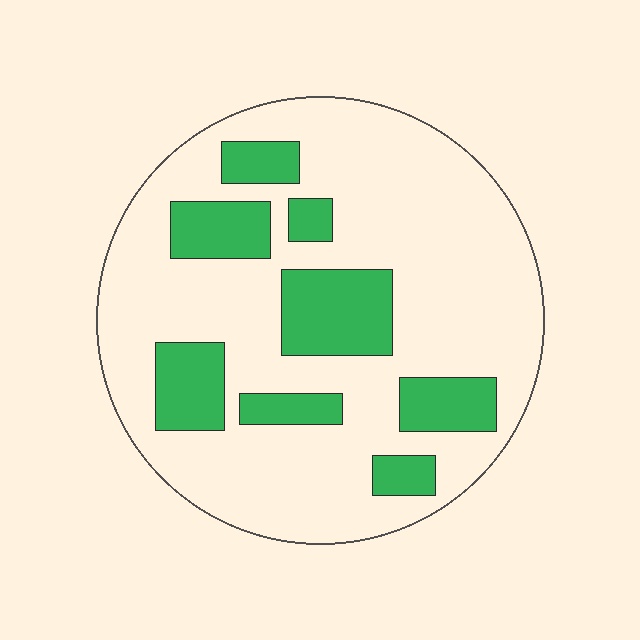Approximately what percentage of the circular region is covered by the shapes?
Approximately 25%.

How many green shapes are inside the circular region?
8.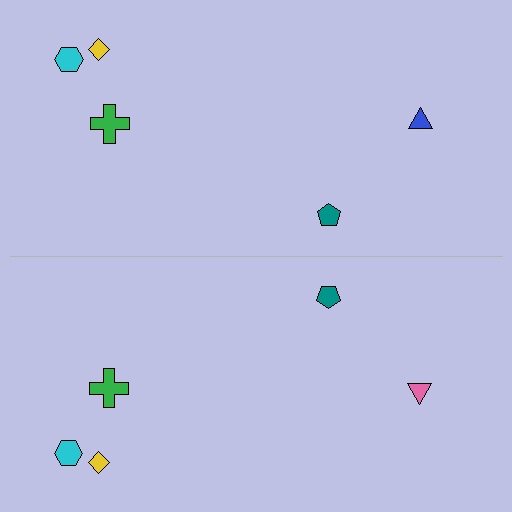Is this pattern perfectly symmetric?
No, the pattern is not perfectly symmetric. The pink triangle on the bottom side breaks the symmetry — its mirror counterpart is blue.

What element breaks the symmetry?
The pink triangle on the bottom side breaks the symmetry — its mirror counterpart is blue.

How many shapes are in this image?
There are 10 shapes in this image.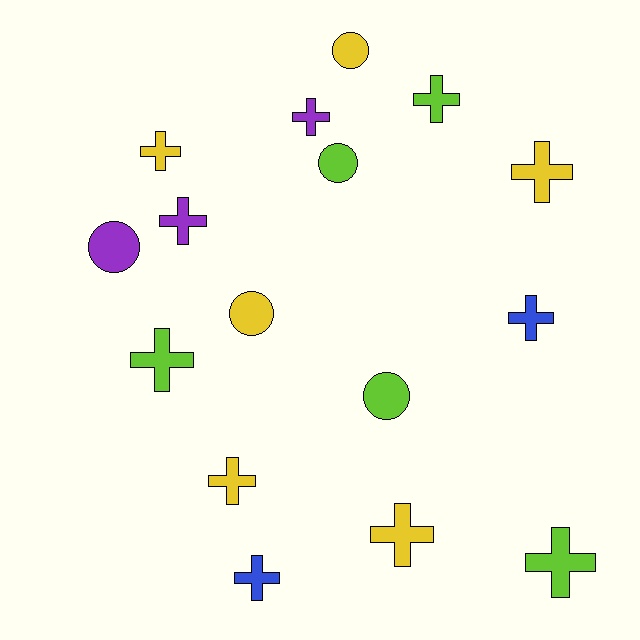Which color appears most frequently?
Yellow, with 6 objects.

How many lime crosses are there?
There are 3 lime crosses.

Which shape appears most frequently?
Cross, with 11 objects.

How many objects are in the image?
There are 16 objects.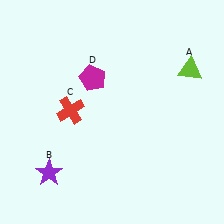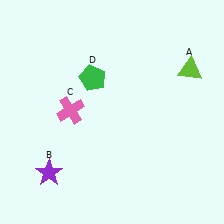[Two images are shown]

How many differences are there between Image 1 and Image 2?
There are 2 differences between the two images.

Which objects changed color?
C changed from red to pink. D changed from magenta to green.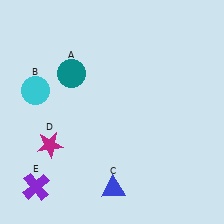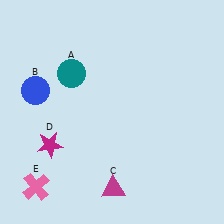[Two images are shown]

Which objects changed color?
B changed from cyan to blue. C changed from blue to magenta. E changed from purple to pink.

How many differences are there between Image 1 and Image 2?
There are 3 differences between the two images.